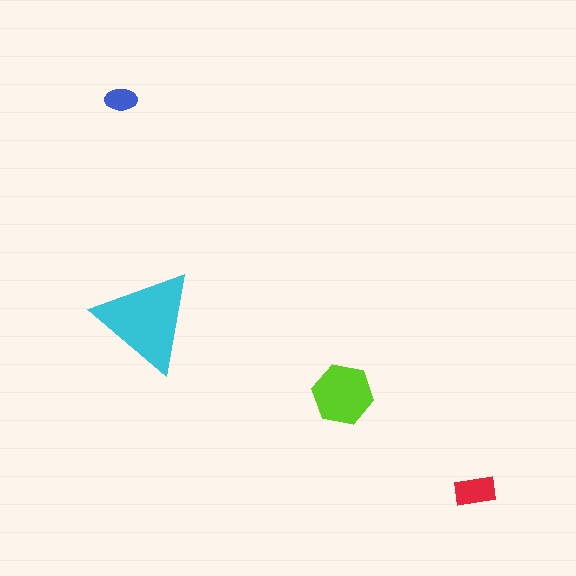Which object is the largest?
The cyan triangle.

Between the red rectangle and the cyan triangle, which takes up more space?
The cyan triangle.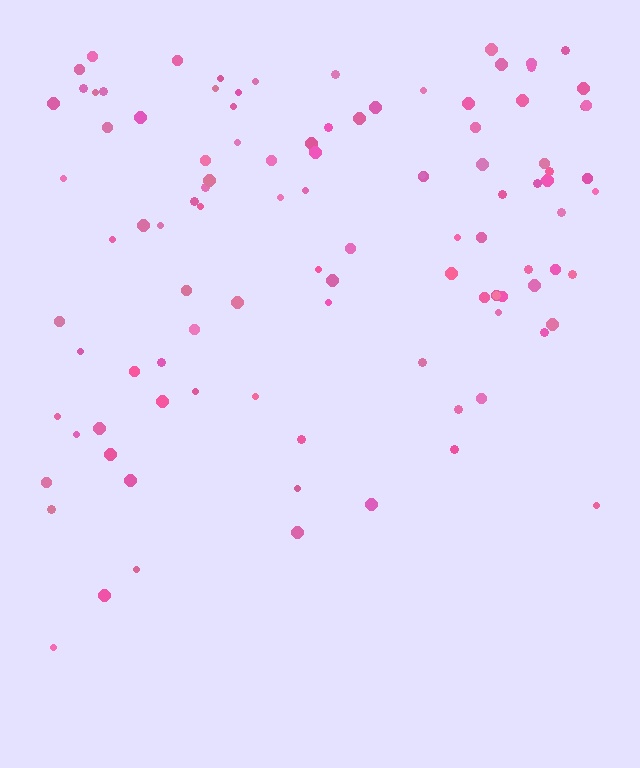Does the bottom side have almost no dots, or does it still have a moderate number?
Still a moderate number, just noticeably fewer than the top.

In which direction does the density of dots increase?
From bottom to top, with the top side densest.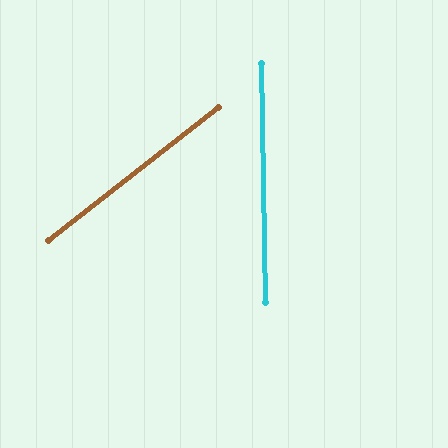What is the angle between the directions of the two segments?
Approximately 53 degrees.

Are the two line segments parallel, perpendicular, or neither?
Neither parallel nor perpendicular — they differ by about 53°.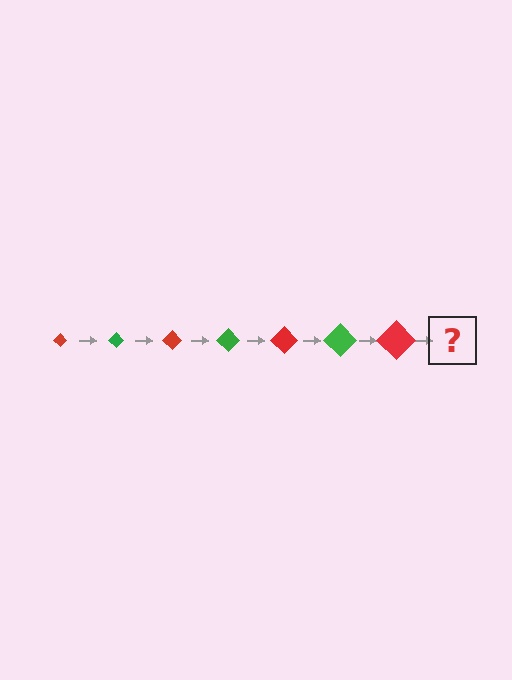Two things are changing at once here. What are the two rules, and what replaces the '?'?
The two rules are that the diamond grows larger each step and the color cycles through red and green. The '?' should be a green diamond, larger than the previous one.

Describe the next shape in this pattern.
It should be a green diamond, larger than the previous one.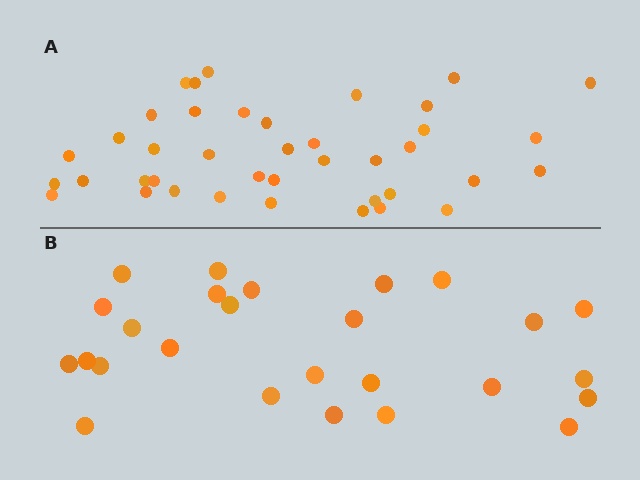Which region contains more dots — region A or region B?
Region A (the top region) has more dots.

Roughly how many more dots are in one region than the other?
Region A has approximately 15 more dots than region B.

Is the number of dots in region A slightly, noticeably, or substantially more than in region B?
Region A has substantially more. The ratio is roughly 1.5 to 1.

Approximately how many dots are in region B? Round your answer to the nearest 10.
About 30 dots. (The exact count is 26, which rounds to 30.)